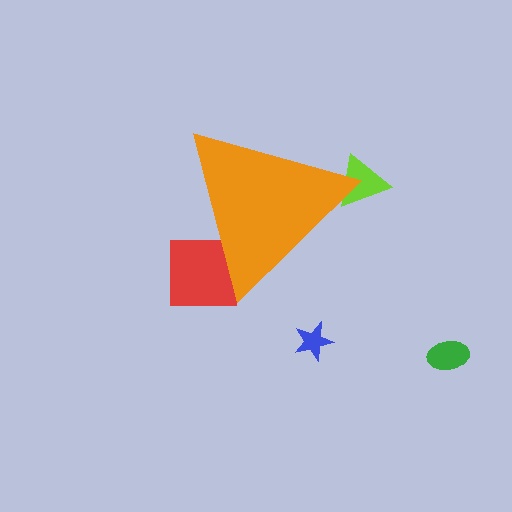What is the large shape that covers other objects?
An orange triangle.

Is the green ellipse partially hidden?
No, the green ellipse is fully visible.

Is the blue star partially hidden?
No, the blue star is fully visible.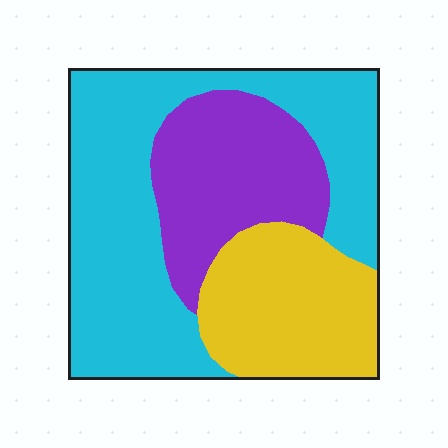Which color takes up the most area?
Cyan, at roughly 50%.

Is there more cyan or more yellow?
Cyan.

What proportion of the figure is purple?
Purple covers roughly 25% of the figure.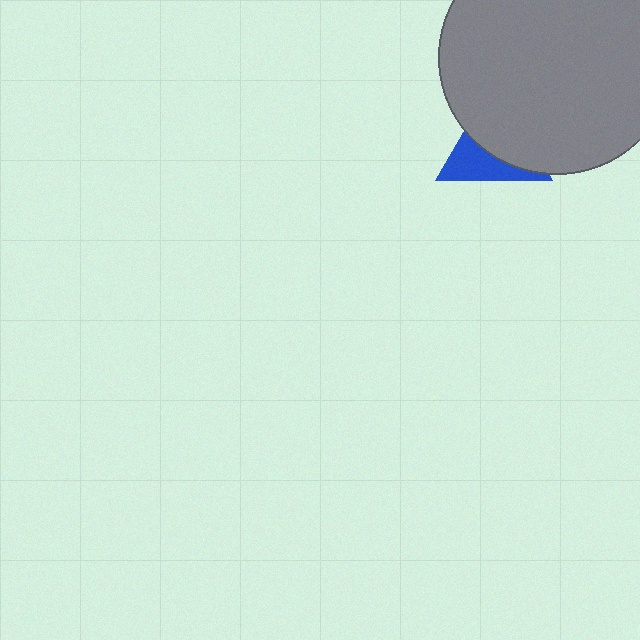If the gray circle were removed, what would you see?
You would see the complete blue triangle.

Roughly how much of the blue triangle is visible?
A small part of it is visible (roughly 42%).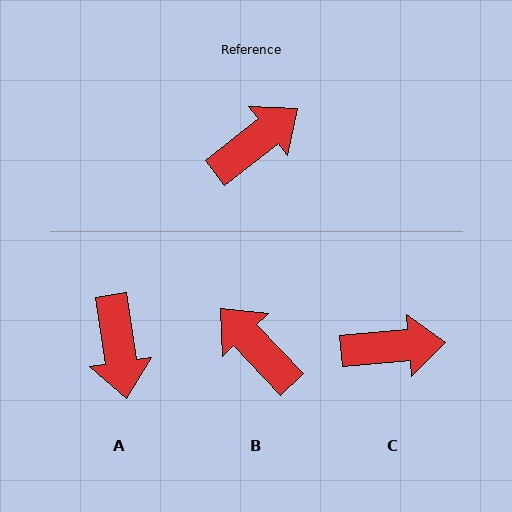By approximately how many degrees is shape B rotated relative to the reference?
Approximately 95 degrees counter-clockwise.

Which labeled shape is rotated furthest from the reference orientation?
A, about 120 degrees away.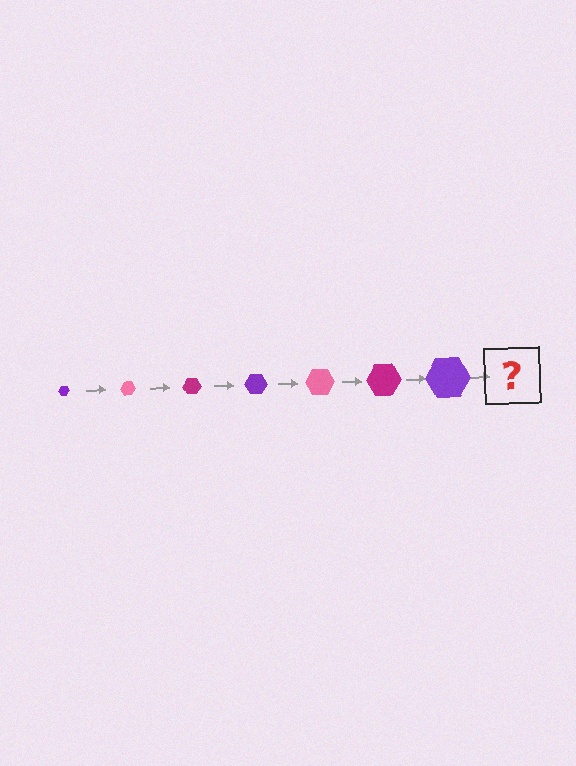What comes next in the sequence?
The next element should be a pink hexagon, larger than the previous one.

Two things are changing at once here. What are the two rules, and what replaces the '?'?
The two rules are that the hexagon grows larger each step and the color cycles through purple, pink, and magenta. The '?' should be a pink hexagon, larger than the previous one.